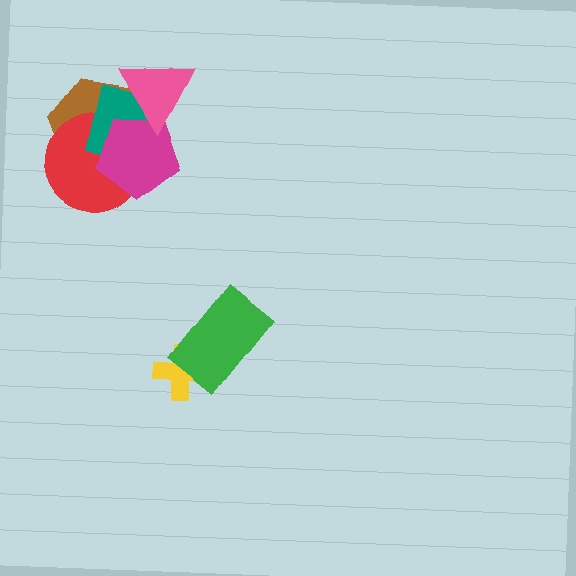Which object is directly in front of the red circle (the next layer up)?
The teal square is directly in front of the red circle.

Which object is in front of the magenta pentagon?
The pink triangle is in front of the magenta pentagon.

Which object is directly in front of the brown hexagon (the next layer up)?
The red circle is directly in front of the brown hexagon.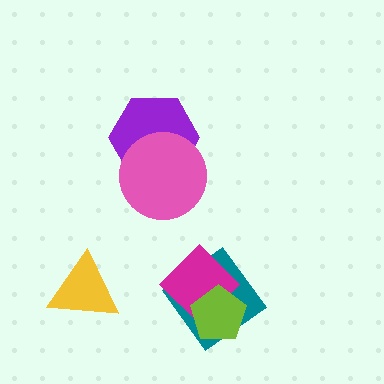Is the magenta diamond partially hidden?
Yes, it is partially covered by another shape.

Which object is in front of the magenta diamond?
The lime pentagon is in front of the magenta diamond.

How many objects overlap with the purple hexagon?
1 object overlaps with the purple hexagon.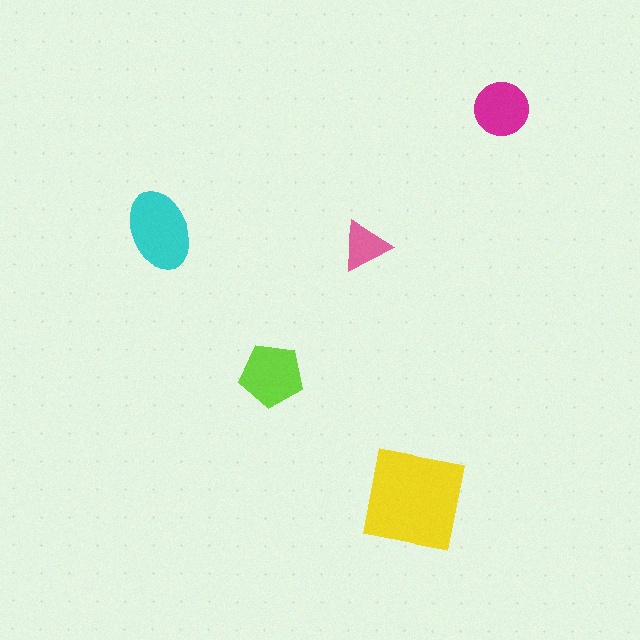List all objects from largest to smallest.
The yellow square, the cyan ellipse, the lime pentagon, the magenta circle, the pink triangle.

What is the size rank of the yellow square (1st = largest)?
1st.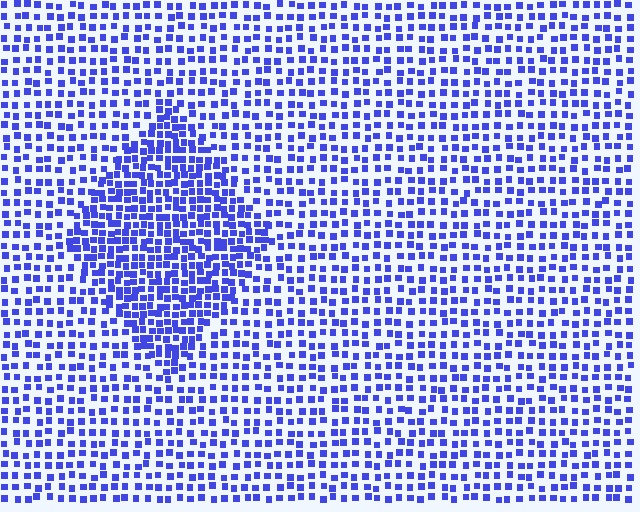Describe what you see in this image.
The image contains small blue elements arranged at two different densities. A diamond-shaped region is visible where the elements are more densely packed than the surrounding area.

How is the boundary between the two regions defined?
The boundary is defined by a change in element density (approximately 1.8x ratio). All elements are the same color, size, and shape.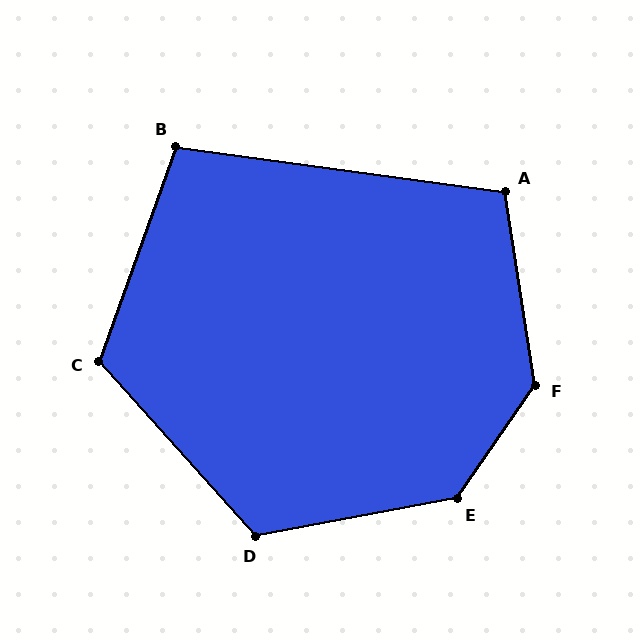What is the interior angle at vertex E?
Approximately 135 degrees (obtuse).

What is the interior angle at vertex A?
Approximately 107 degrees (obtuse).